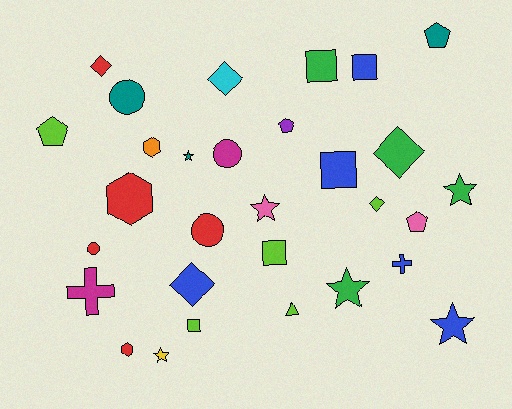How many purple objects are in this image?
There is 1 purple object.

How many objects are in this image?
There are 30 objects.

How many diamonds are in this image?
There are 5 diamonds.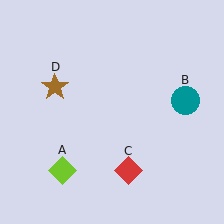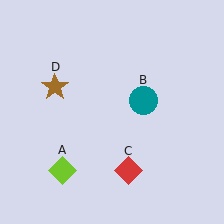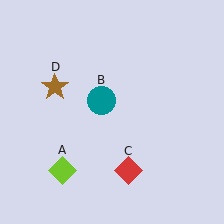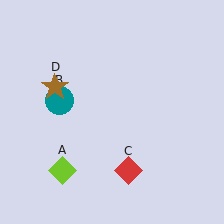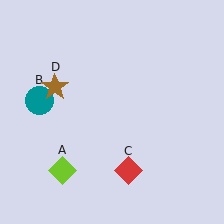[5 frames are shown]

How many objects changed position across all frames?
1 object changed position: teal circle (object B).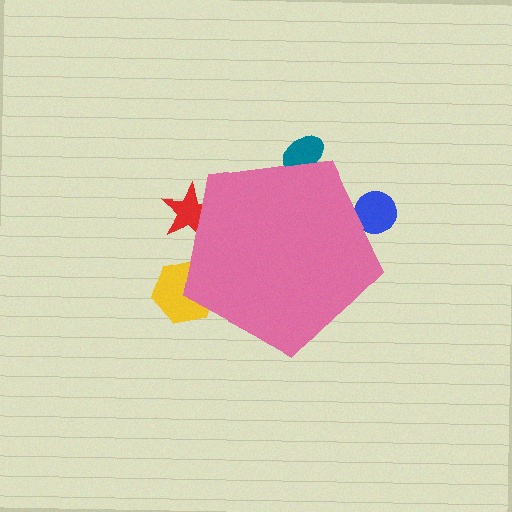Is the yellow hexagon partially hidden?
Yes, the yellow hexagon is partially hidden behind the pink pentagon.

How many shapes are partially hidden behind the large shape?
4 shapes are partially hidden.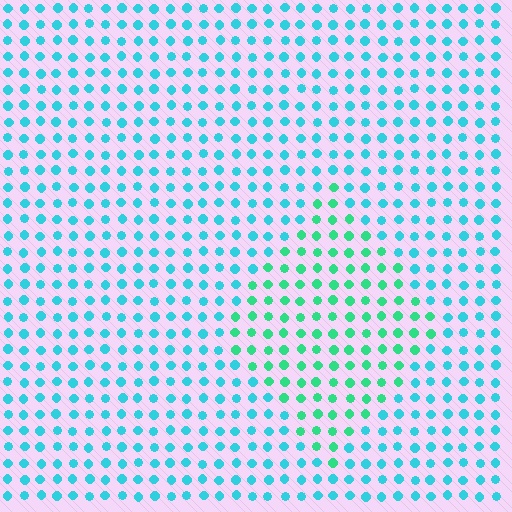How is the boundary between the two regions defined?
The boundary is defined purely by a slight shift in hue (about 36 degrees). Spacing, size, and orientation are identical on both sides.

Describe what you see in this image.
The image is filled with small cyan elements in a uniform arrangement. A diamond-shaped region is visible where the elements are tinted to a slightly different hue, forming a subtle color boundary.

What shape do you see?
I see a diamond.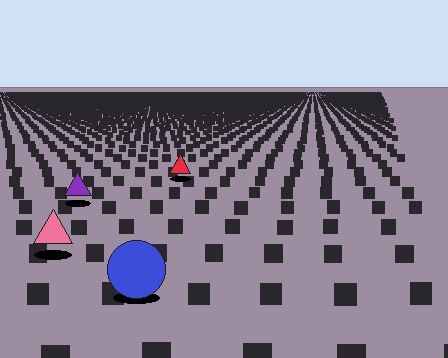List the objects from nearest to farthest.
From nearest to farthest: the blue circle, the pink triangle, the purple triangle, the red triangle.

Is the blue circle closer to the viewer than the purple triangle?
Yes. The blue circle is closer — you can tell from the texture gradient: the ground texture is coarser near it.